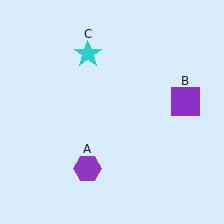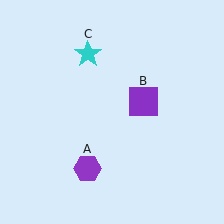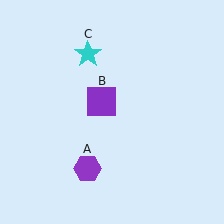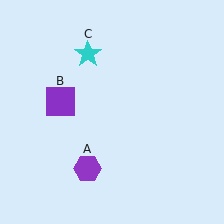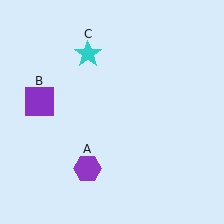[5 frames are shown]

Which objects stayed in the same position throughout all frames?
Purple hexagon (object A) and cyan star (object C) remained stationary.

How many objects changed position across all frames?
1 object changed position: purple square (object B).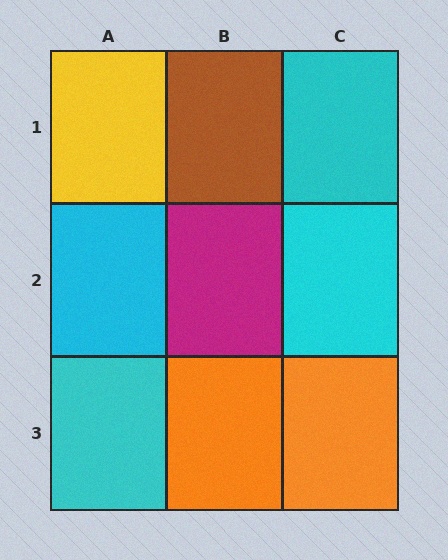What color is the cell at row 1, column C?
Cyan.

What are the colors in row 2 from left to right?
Cyan, magenta, cyan.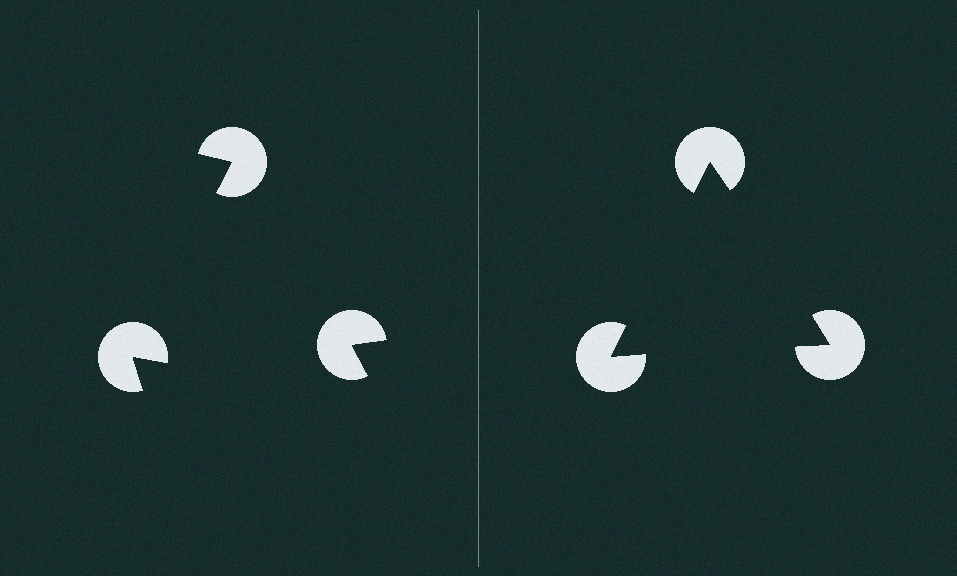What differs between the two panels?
The pac-man discs are positioned identically on both sides; only the wedge orientations differ. On the right they align to a triangle; on the left they are misaligned.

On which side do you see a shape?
An illusory triangle appears on the right side. On the left side the wedge cuts are rotated, so no coherent shape forms.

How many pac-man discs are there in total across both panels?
6 — 3 on each side.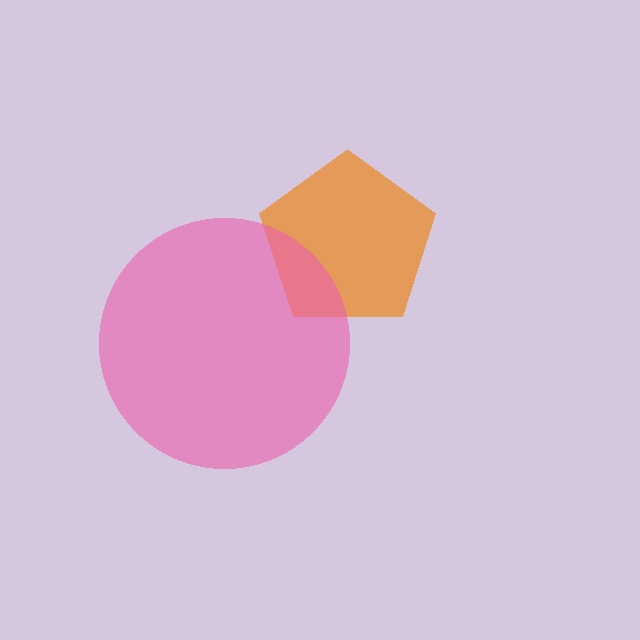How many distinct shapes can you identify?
There are 2 distinct shapes: an orange pentagon, a pink circle.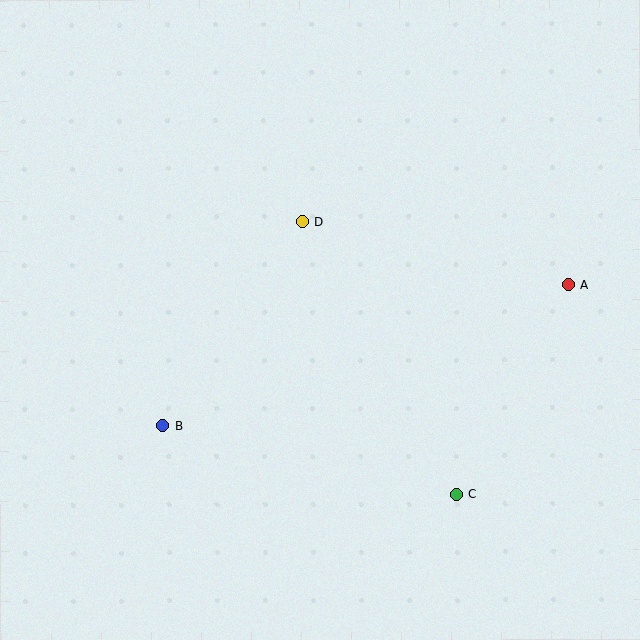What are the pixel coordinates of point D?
Point D is at (302, 222).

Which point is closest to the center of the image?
Point D at (302, 222) is closest to the center.